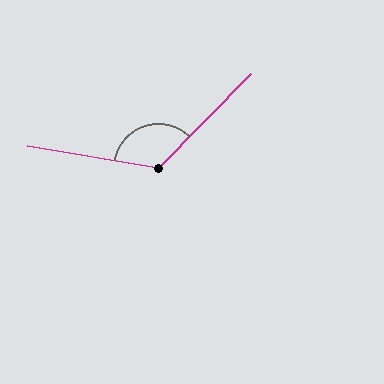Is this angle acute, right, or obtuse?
It is obtuse.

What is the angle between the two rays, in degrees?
Approximately 125 degrees.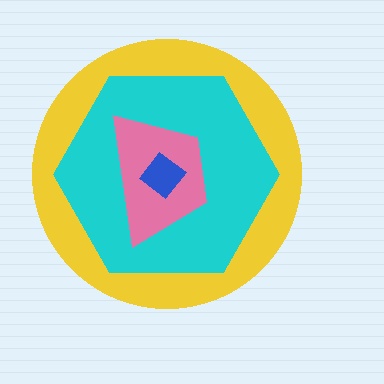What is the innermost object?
The blue diamond.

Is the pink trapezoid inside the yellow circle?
Yes.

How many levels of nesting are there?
4.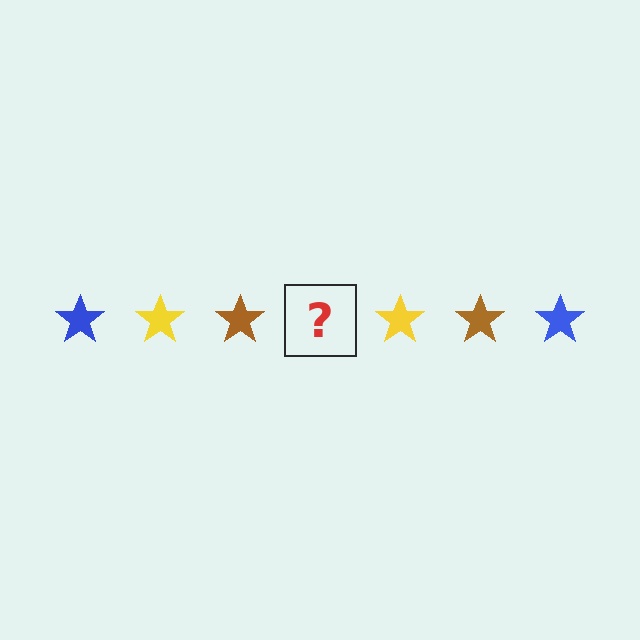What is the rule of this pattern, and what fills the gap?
The rule is that the pattern cycles through blue, yellow, brown stars. The gap should be filled with a blue star.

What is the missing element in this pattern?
The missing element is a blue star.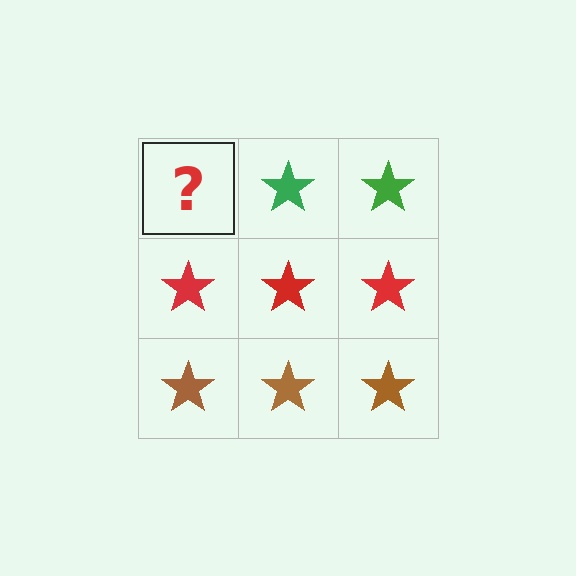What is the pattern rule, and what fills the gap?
The rule is that each row has a consistent color. The gap should be filled with a green star.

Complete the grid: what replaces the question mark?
The question mark should be replaced with a green star.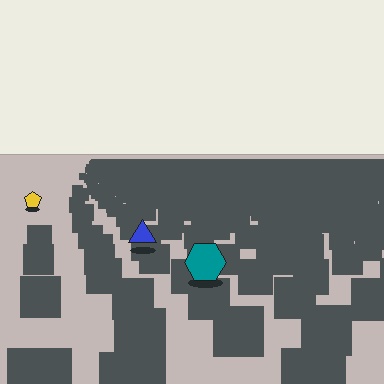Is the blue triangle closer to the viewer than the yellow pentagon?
Yes. The blue triangle is closer — you can tell from the texture gradient: the ground texture is coarser near it.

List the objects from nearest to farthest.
From nearest to farthest: the teal hexagon, the blue triangle, the yellow pentagon.